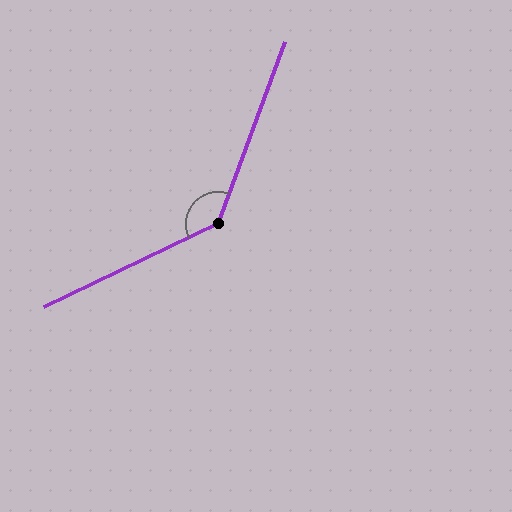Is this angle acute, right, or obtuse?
It is obtuse.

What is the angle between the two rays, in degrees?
Approximately 136 degrees.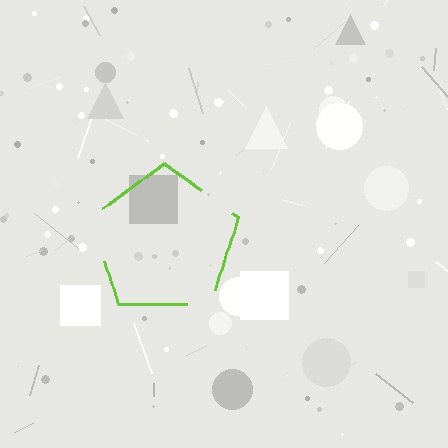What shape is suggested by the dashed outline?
The dashed outline suggests a pentagon.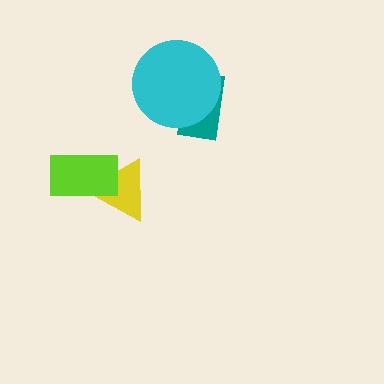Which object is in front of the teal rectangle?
The cyan circle is in front of the teal rectangle.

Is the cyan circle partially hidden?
No, no other shape covers it.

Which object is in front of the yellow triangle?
The lime rectangle is in front of the yellow triangle.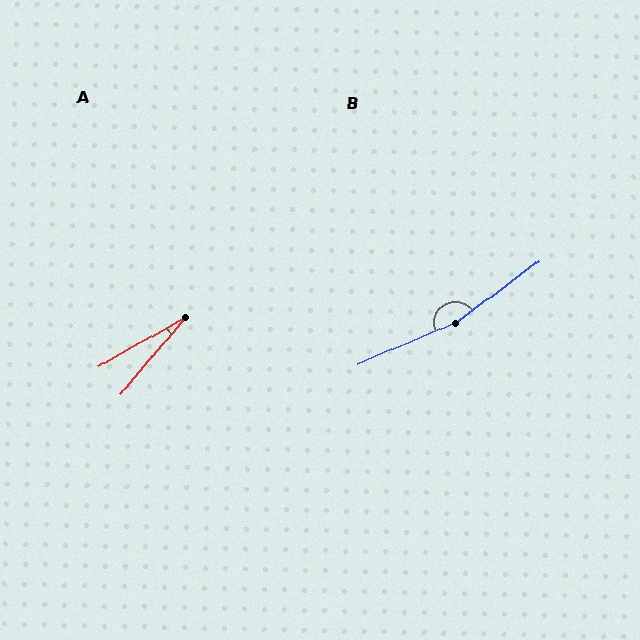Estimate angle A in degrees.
Approximately 20 degrees.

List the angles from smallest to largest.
A (20°), B (166°).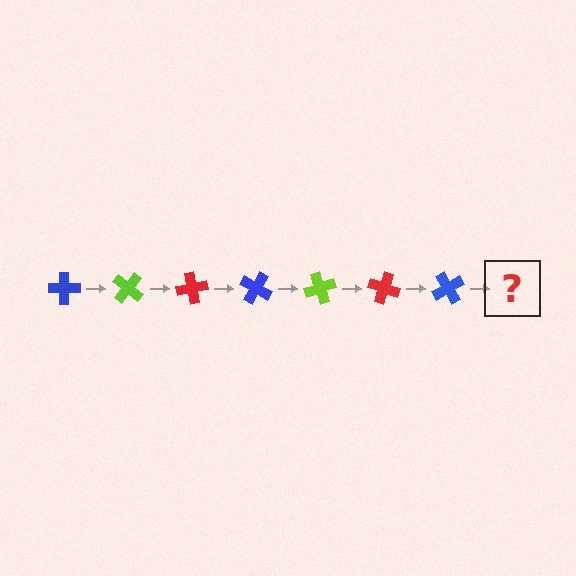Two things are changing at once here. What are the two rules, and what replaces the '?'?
The two rules are that it rotates 40 degrees each step and the color cycles through blue, lime, and red. The '?' should be a lime cross, rotated 280 degrees from the start.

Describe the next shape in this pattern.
It should be a lime cross, rotated 280 degrees from the start.